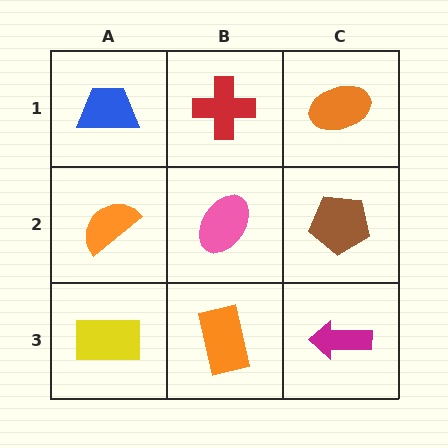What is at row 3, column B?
An orange rectangle.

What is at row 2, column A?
An orange semicircle.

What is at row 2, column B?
A pink ellipse.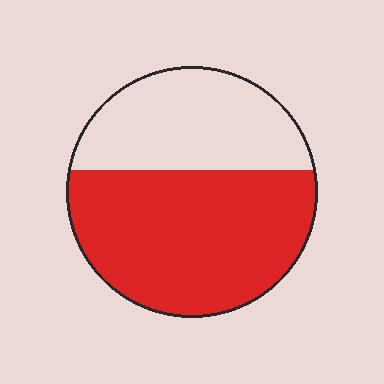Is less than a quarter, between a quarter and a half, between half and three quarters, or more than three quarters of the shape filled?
Between half and three quarters.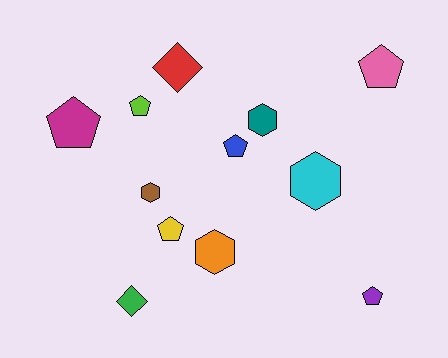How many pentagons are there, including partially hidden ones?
There are 6 pentagons.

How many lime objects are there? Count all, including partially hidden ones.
There is 1 lime object.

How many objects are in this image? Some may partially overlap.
There are 12 objects.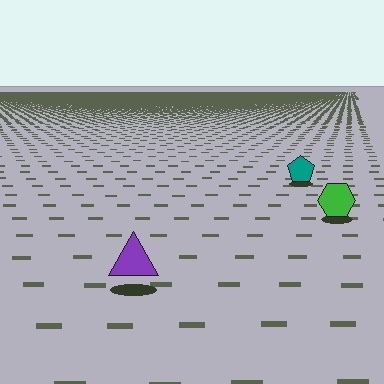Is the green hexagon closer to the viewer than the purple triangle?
No. The purple triangle is closer — you can tell from the texture gradient: the ground texture is coarser near it.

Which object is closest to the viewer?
The purple triangle is closest. The texture marks near it are larger and more spread out.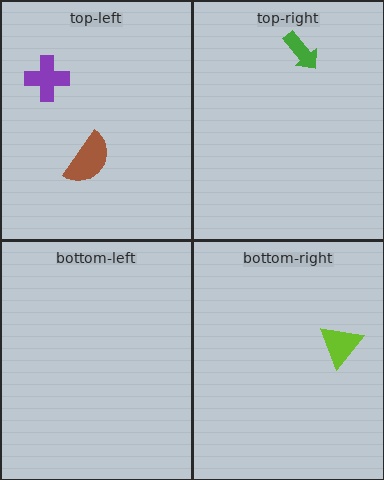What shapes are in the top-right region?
The green arrow.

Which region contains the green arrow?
The top-right region.